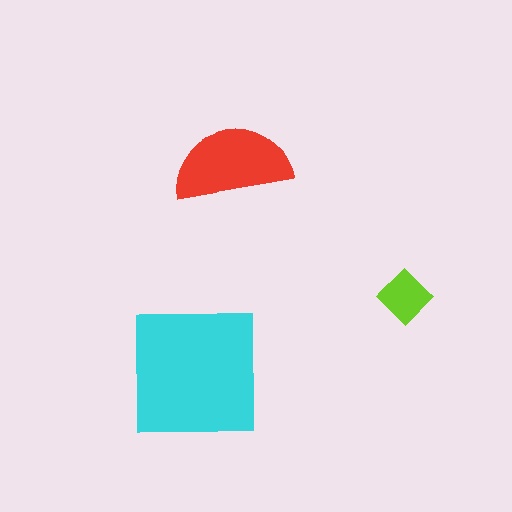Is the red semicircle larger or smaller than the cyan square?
Smaller.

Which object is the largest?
The cyan square.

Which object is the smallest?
The lime diamond.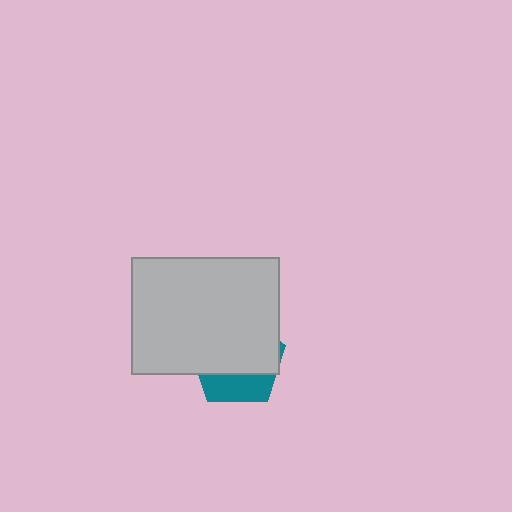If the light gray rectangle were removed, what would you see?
You would see the complete teal pentagon.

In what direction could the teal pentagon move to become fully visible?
The teal pentagon could move down. That would shift it out from behind the light gray rectangle entirely.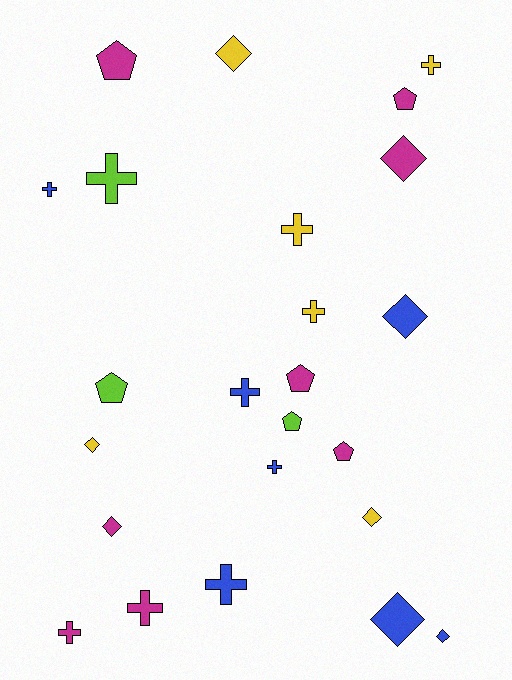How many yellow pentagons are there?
There are no yellow pentagons.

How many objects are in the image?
There are 24 objects.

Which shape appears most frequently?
Cross, with 10 objects.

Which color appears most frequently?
Magenta, with 8 objects.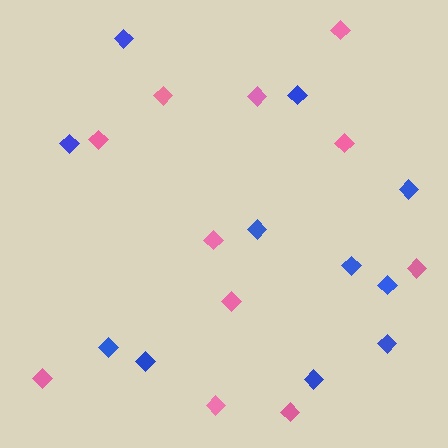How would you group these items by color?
There are 2 groups: one group of blue diamonds (11) and one group of pink diamonds (11).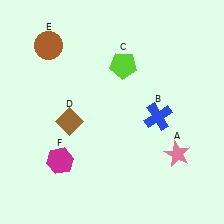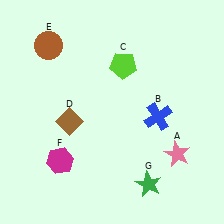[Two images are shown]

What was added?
A green star (G) was added in Image 2.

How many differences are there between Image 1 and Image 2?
There is 1 difference between the two images.